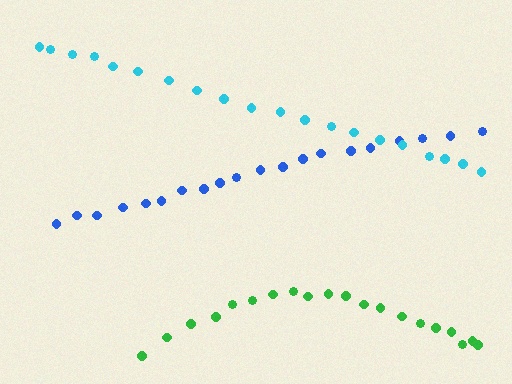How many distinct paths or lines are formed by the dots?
There are 3 distinct paths.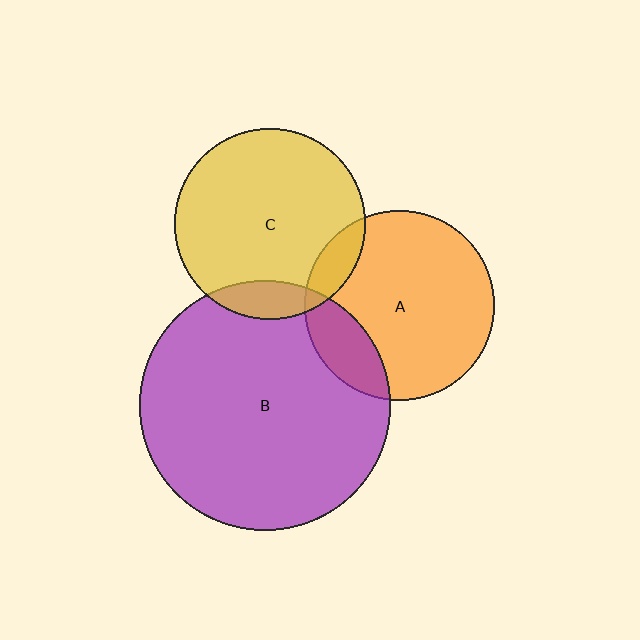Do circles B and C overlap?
Yes.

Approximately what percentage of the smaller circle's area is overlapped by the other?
Approximately 10%.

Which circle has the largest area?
Circle B (purple).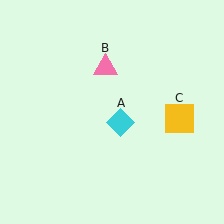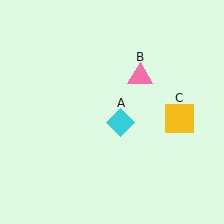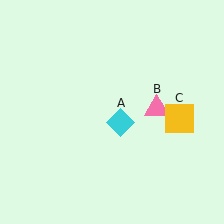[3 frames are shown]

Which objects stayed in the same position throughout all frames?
Cyan diamond (object A) and yellow square (object C) remained stationary.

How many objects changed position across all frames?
1 object changed position: pink triangle (object B).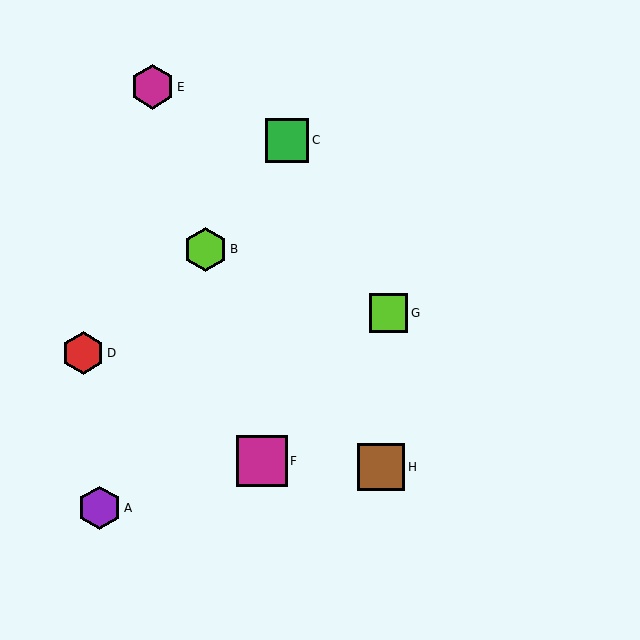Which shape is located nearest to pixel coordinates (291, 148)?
The green square (labeled C) at (287, 140) is nearest to that location.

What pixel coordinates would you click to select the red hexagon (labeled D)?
Click at (83, 353) to select the red hexagon D.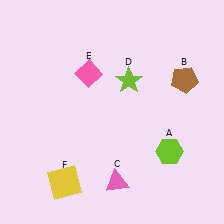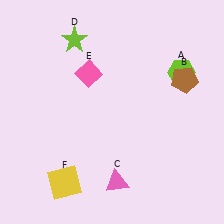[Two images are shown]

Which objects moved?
The objects that moved are: the lime hexagon (A), the lime star (D).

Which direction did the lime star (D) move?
The lime star (D) moved left.